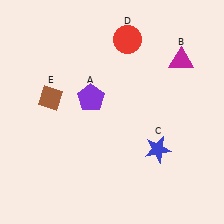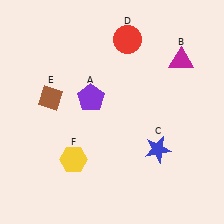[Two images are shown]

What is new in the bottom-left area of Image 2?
A yellow hexagon (F) was added in the bottom-left area of Image 2.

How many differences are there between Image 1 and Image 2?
There is 1 difference between the two images.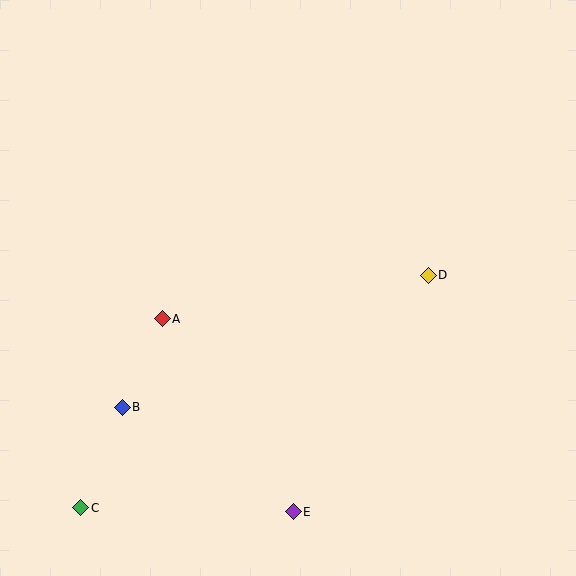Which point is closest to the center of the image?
Point A at (162, 319) is closest to the center.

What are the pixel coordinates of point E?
Point E is at (293, 512).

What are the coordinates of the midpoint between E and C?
The midpoint between E and C is at (187, 510).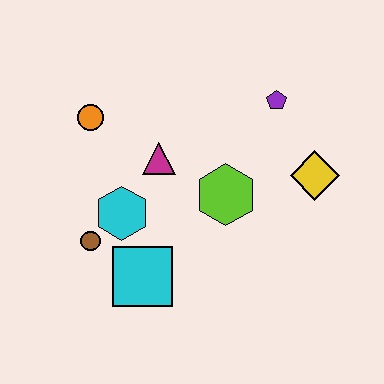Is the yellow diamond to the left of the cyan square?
No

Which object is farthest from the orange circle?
The yellow diamond is farthest from the orange circle.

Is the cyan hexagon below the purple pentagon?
Yes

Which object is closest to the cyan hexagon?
The brown circle is closest to the cyan hexagon.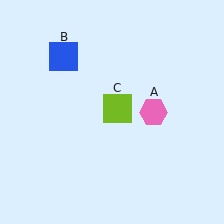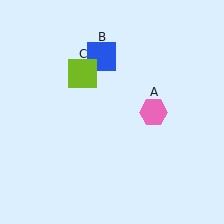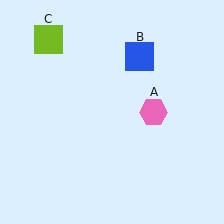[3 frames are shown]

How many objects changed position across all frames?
2 objects changed position: blue square (object B), lime square (object C).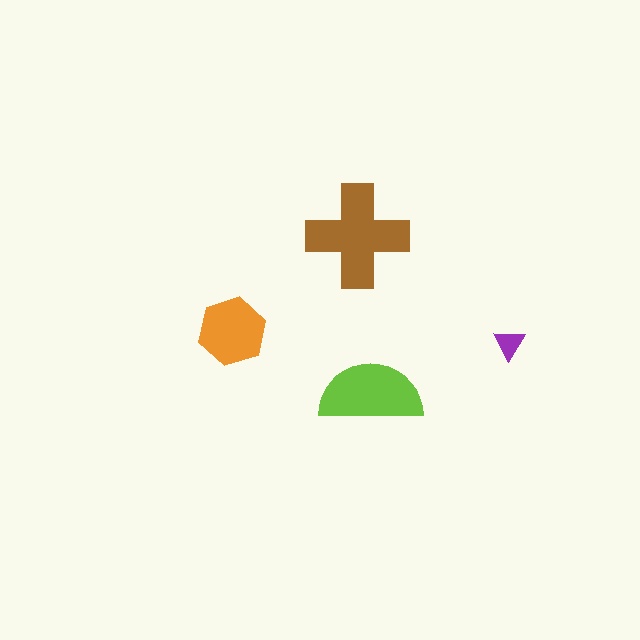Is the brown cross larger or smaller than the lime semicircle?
Larger.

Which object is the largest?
The brown cross.